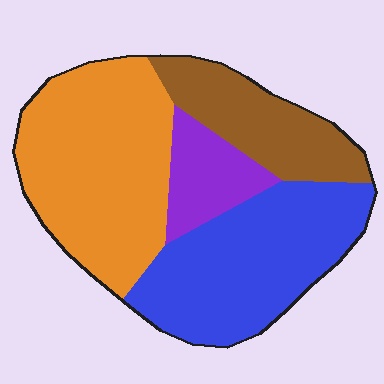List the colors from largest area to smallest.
From largest to smallest: orange, blue, brown, purple.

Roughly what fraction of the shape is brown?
Brown takes up about one sixth (1/6) of the shape.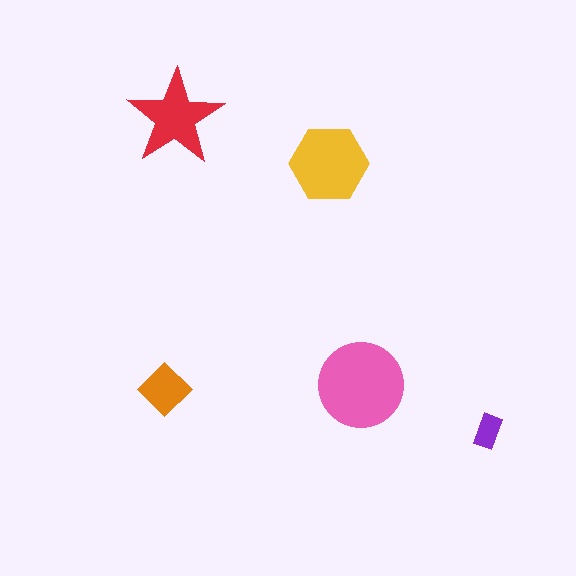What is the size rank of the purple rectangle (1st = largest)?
5th.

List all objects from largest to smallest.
The pink circle, the yellow hexagon, the red star, the orange diamond, the purple rectangle.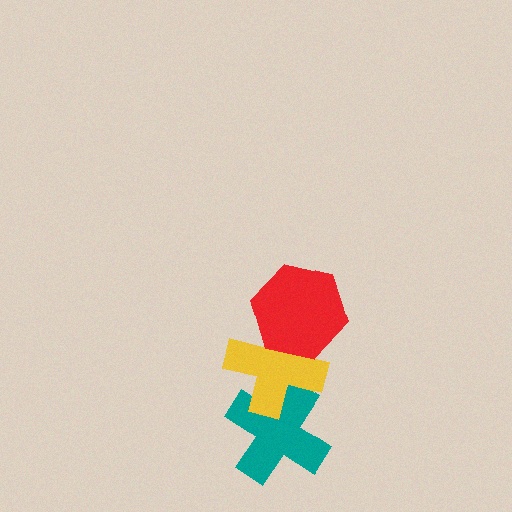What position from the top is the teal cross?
The teal cross is 3rd from the top.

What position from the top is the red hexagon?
The red hexagon is 1st from the top.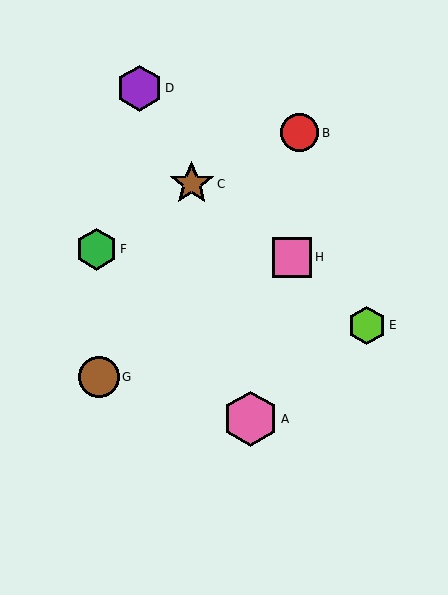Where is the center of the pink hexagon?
The center of the pink hexagon is at (251, 419).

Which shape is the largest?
The pink hexagon (labeled A) is the largest.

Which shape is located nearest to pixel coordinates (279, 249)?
The pink square (labeled H) at (292, 257) is nearest to that location.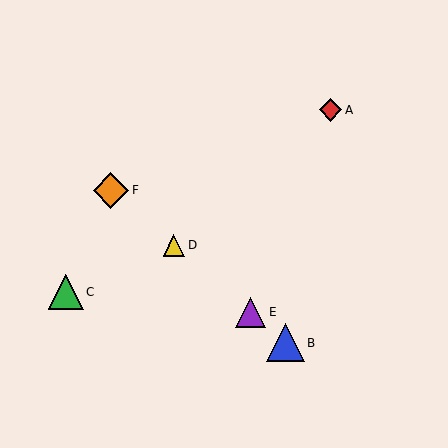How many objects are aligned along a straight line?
4 objects (B, D, E, F) are aligned along a straight line.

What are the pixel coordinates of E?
Object E is at (251, 312).